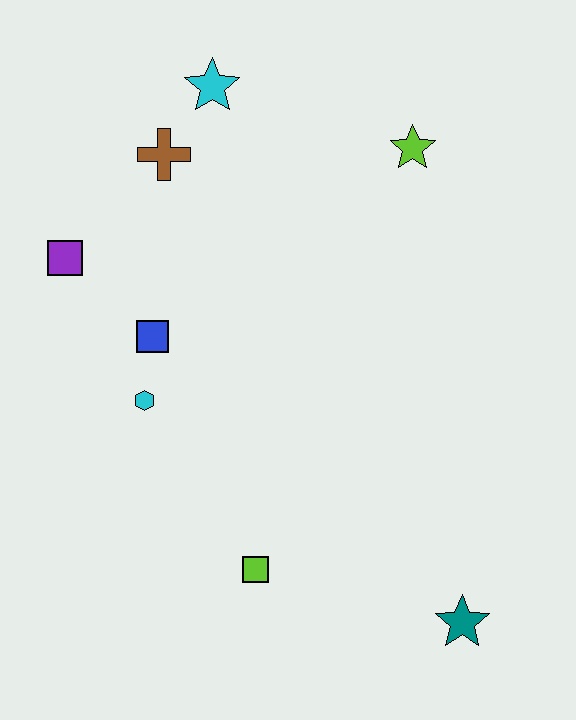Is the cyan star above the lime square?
Yes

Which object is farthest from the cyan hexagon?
The teal star is farthest from the cyan hexagon.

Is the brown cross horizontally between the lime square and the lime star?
No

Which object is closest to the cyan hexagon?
The blue square is closest to the cyan hexagon.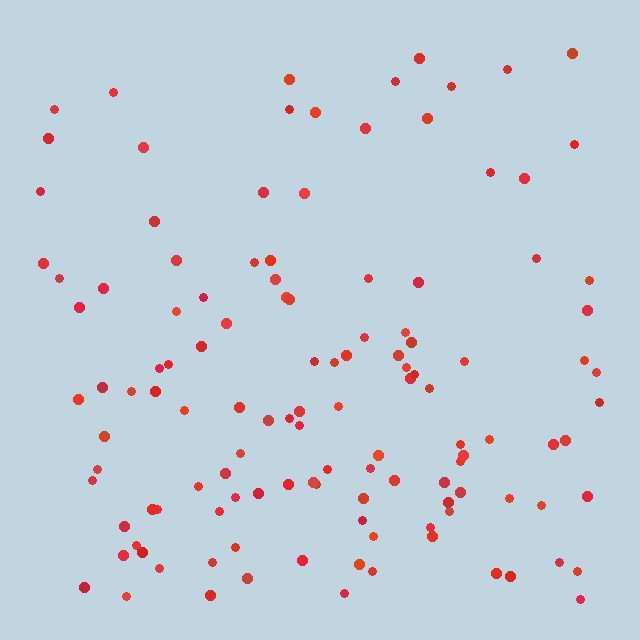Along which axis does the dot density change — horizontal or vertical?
Vertical.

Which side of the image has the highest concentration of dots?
The bottom.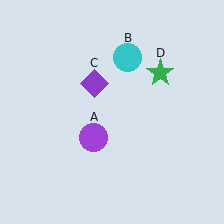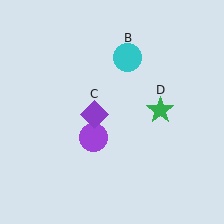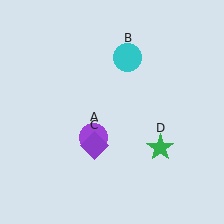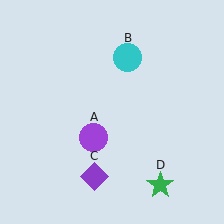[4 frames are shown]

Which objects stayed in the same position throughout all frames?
Purple circle (object A) and cyan circle (object B) remained stationary.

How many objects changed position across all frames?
2 objects changed position: purple diamond (object C), green star (object D).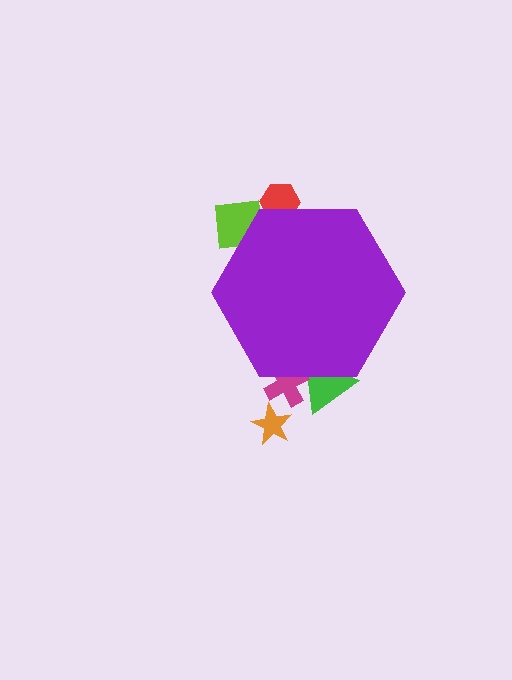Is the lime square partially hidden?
Yes, the lime square is partially hidden behind the purple hexagon.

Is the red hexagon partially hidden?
Yes, the red hexagon is partially hidden behind the purple hexagon.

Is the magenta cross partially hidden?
Yes, the magenta cross is partially hidden behind the purple hexagon.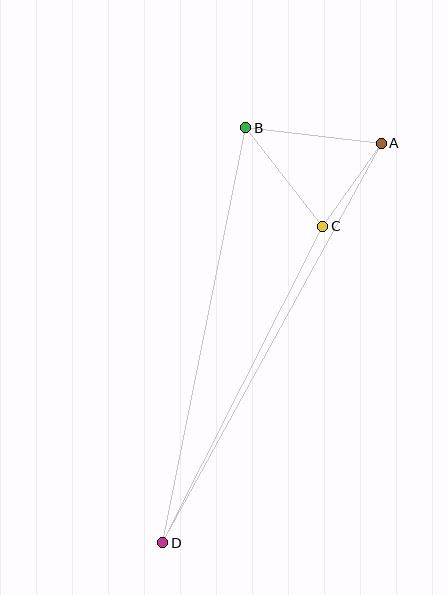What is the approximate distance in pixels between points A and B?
The distance between A and B is approximately 136 pixels.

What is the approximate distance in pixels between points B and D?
The distance between B and D is approximately 423 pixels.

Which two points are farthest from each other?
Points A and D are farthest from each other.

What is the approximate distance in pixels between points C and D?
The distance between C and D is approximately 355 pixels.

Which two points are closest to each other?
Points A and C are closest to each other.